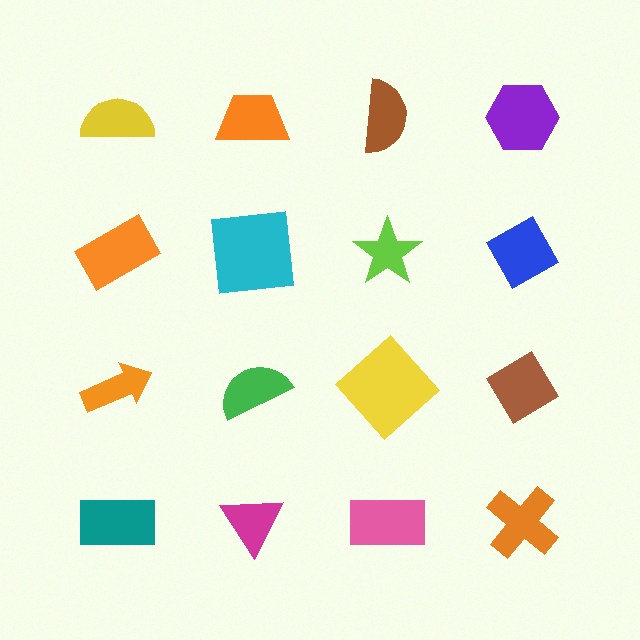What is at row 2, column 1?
An orange rectangle.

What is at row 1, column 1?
A yellow semicircle.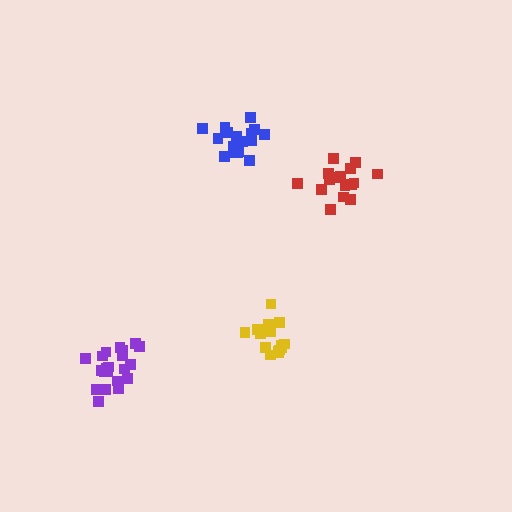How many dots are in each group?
Group 1: 21 dots, Group 2: 18 dots, Group 3: 16 dots, Group 4: 18 dots (73 total).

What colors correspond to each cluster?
The clusters are colored: purple, red, yellow, blue.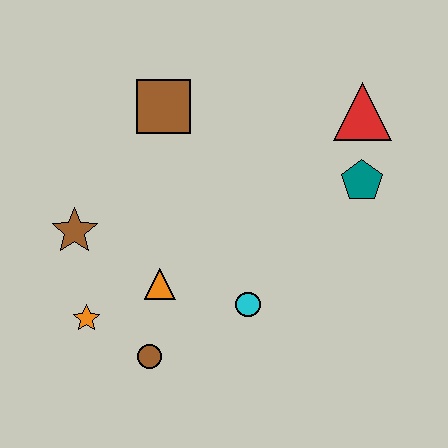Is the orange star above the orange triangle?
No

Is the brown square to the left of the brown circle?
No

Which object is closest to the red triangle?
The teal pentagon is closest to the red triangle.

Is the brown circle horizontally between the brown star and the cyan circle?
Yes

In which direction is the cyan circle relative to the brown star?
The cyan circle is to the right of the brown star.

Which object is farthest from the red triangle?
The orange star is farthest from the red triangle.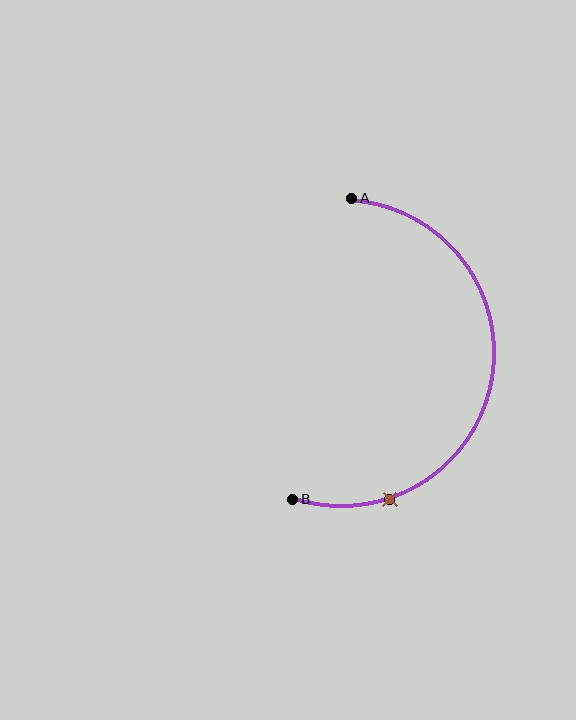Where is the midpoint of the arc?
The arc midpoint is the point on the curve farthest from the straight line joining A and B. It sits to the right of that line.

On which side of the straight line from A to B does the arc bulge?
The arc bulges to the right of the straight line connecting A and B.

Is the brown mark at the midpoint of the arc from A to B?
No. The brown mark lies on the arc but is closer to endpoint B. The arc midpoint would be at the point on the curve equidistant along the arc from both A and B.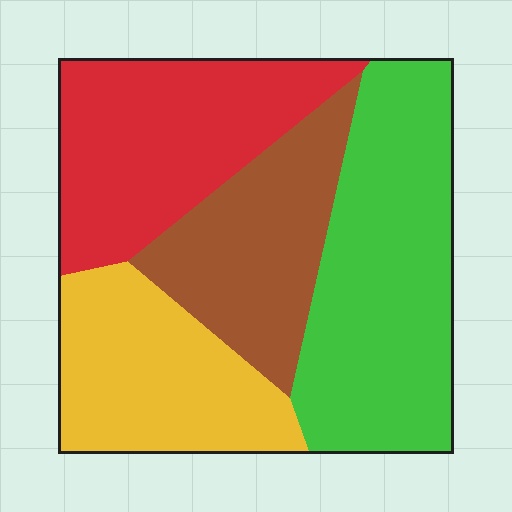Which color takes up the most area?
Green, at roughly 35%.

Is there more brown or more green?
Green.